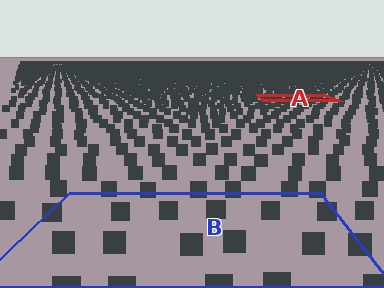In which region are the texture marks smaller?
The texture marks are smaller in region A, because it is farther away.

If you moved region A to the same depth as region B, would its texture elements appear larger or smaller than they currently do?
They would appear larger. At a closer depth, the same texture elements are projected at a bigger on-screen size.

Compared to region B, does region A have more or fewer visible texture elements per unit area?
Region A has more texture elements per unit area — they are packed more densely because it is farther away.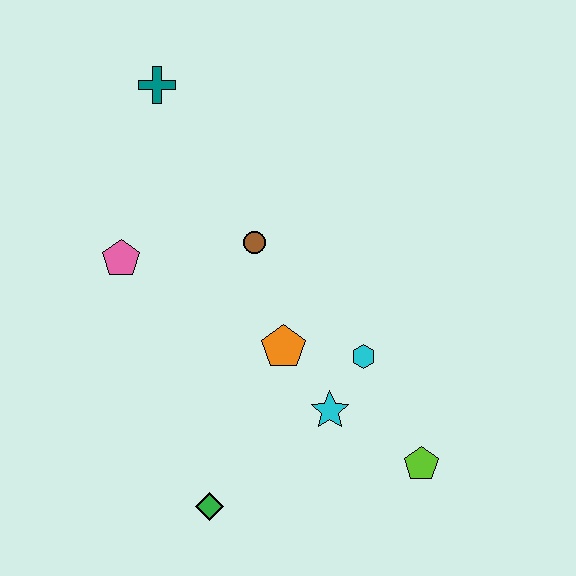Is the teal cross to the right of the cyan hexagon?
No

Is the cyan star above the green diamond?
Yes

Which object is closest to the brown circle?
The orange pentagon is closest to the brown circle.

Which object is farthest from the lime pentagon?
The teal cross is farthest from the lime pentagon.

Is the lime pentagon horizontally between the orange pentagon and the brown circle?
No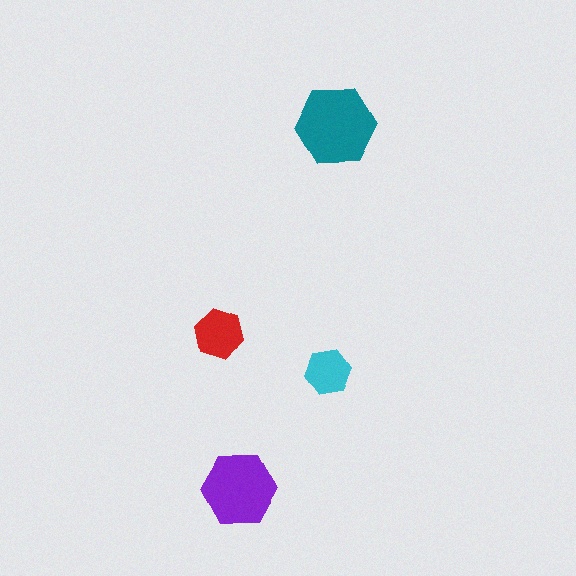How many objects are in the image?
There are 4 objects in the image.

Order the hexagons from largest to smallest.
the teal one, the purple one, the red one, the cyan one.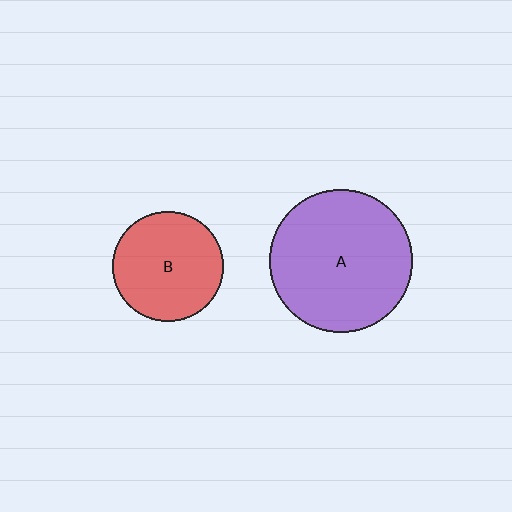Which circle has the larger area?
Circle A (purple).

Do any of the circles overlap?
No, none of the circles overlap.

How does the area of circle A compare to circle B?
Approximately 1.7 times.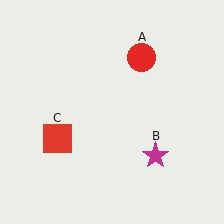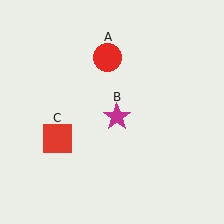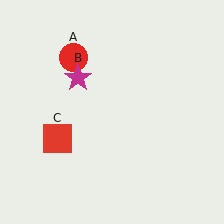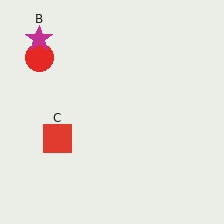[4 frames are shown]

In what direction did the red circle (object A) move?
The red circle (object A) moved left.